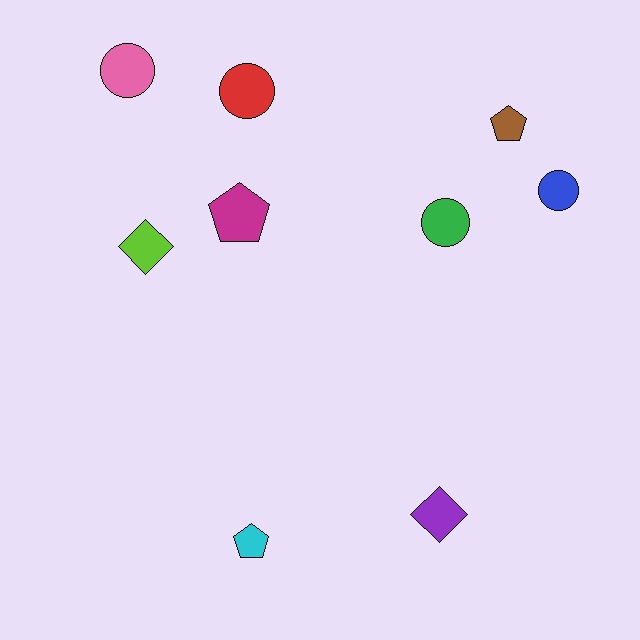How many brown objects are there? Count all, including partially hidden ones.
There is 1 brown object.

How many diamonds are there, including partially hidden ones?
There are 2 diamonds.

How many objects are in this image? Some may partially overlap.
There are 9 objects.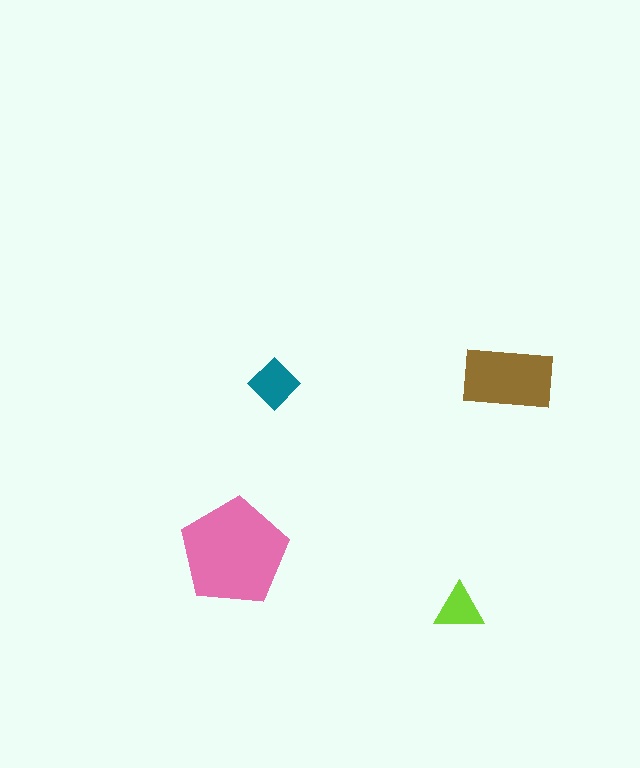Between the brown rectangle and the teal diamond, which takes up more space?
The brown rectangle.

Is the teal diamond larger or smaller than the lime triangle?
Larger.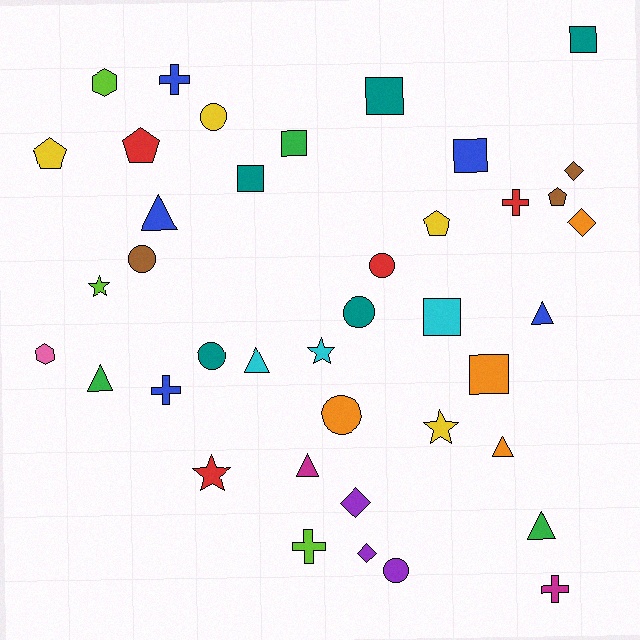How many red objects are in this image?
There are 4 red objects.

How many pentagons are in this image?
There are 4 pentagons.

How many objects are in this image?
There are 40 objects.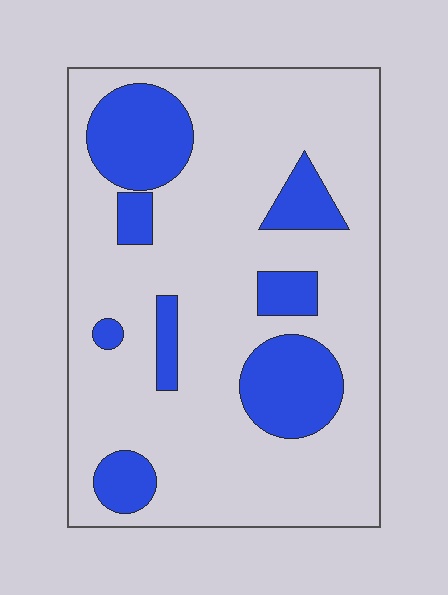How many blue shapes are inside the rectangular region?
8.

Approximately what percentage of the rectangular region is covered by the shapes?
Approximately 20%.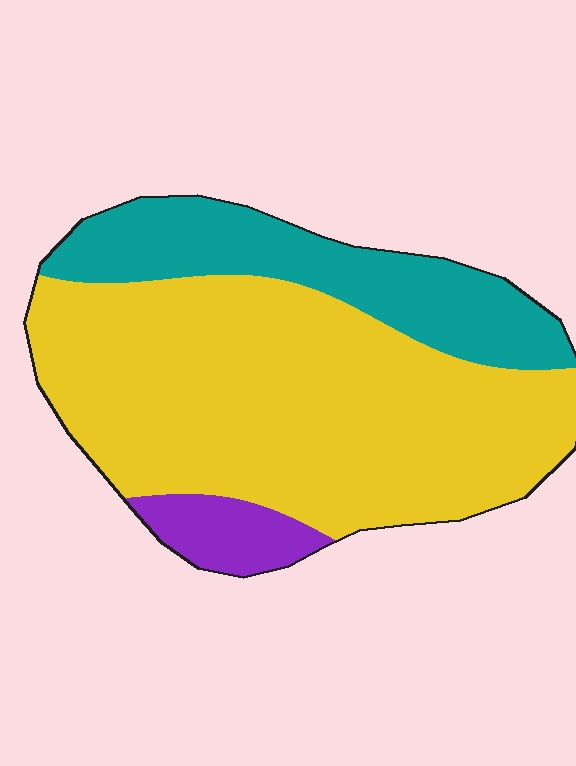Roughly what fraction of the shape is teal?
Teal takes up about one quarter (1/4) of the shape.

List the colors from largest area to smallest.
From largest to smallest: yellow, teal, purple.